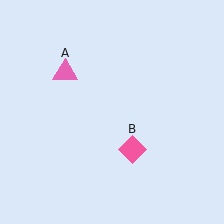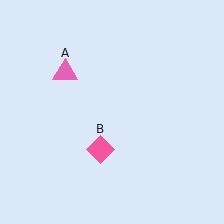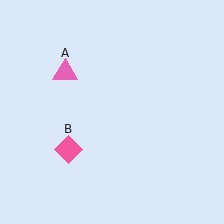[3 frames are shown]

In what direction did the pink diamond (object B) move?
The pink diamond (object B) moved left.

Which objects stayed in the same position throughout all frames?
Pink triangle (object A) remained stationary.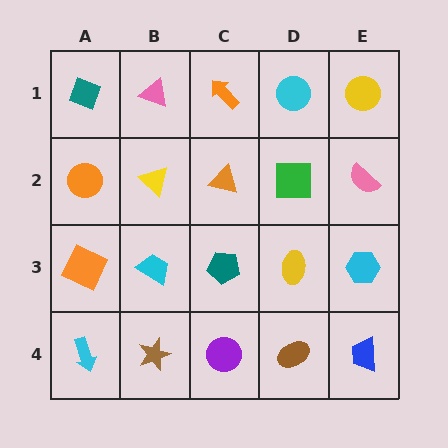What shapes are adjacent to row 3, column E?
A pink semicircle (row 2, column E), a blue trapezoid (row 4, column E), a yellow ellipse (row 3, column D).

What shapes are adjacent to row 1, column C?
An orange triangle (row 2, column C), a pink triangle (row 1, column B), a cyan circle (row 1, column D).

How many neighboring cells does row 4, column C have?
3.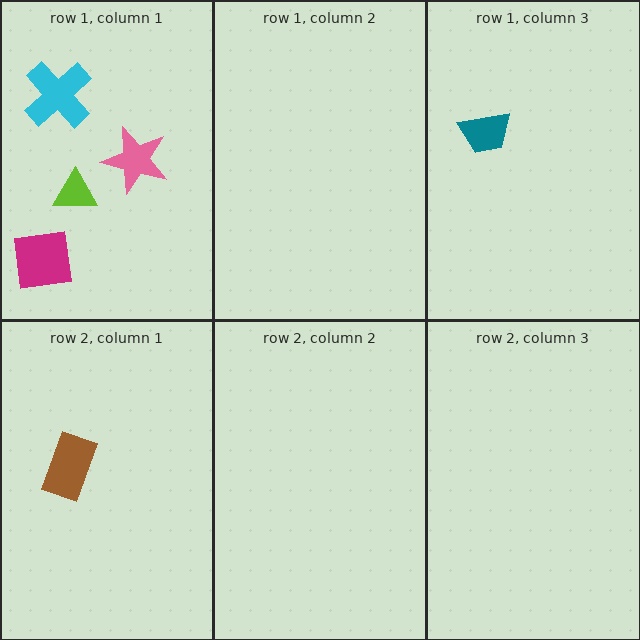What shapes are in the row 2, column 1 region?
The brown rectangle.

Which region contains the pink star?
The row 1, column 1 region.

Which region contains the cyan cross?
The row 1, column 1 region.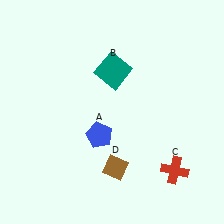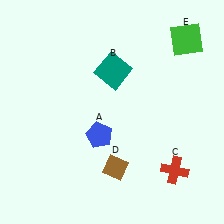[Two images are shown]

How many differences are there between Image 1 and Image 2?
There is 1 difference between the two images.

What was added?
A green square (E) was added in Image 2.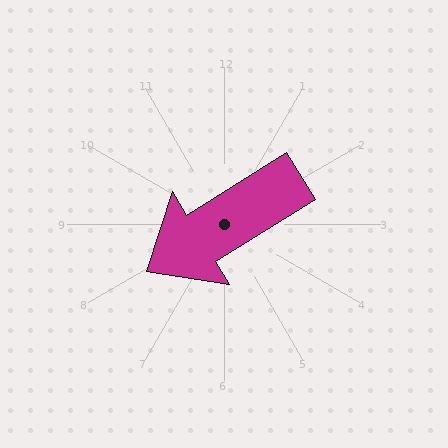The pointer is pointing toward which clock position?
Roughly 8 o'clock.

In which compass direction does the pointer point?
Southwest.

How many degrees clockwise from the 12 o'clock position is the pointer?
Approximately 238 degrees.